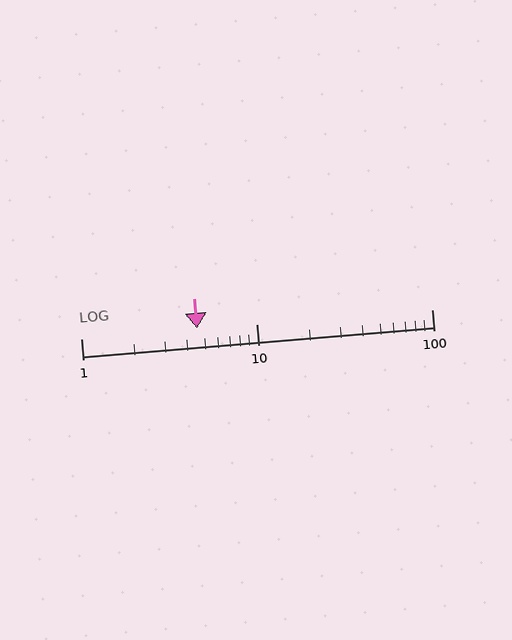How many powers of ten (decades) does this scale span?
The scale spans 2 decades, from 1 to 100.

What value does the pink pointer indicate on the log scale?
The pointer indicates approximately 4.6.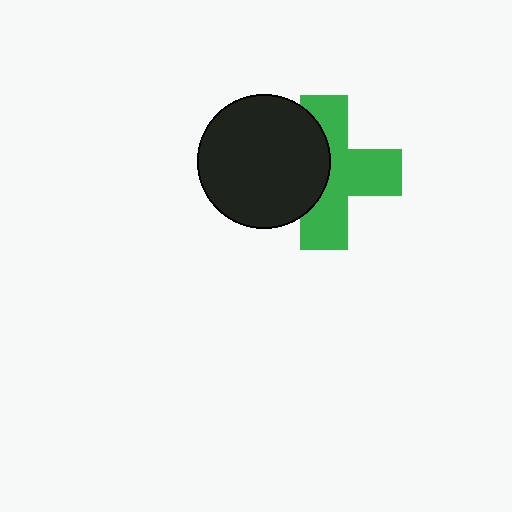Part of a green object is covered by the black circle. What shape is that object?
It is a cross.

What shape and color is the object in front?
The object in front is a black circle.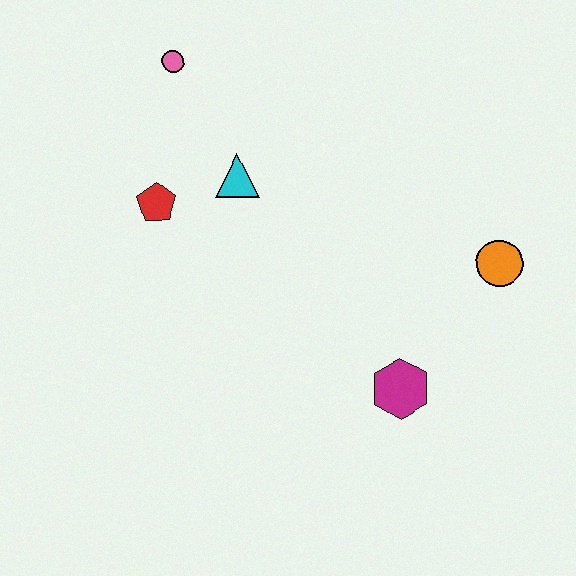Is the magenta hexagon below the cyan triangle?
Yes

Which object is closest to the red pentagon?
The cyan triangle is closest to the red pentagon.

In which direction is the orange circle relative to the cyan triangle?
The orange circle is to the right of the cyan triangle.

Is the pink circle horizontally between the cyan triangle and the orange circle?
No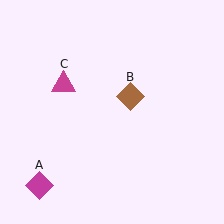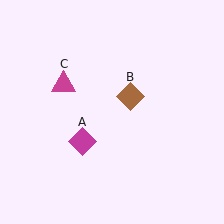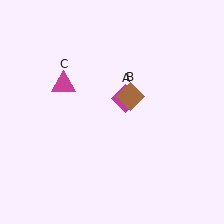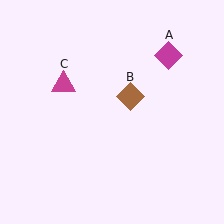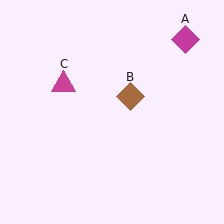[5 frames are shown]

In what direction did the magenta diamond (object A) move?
The magenta diamond (object A) moved up and to the right.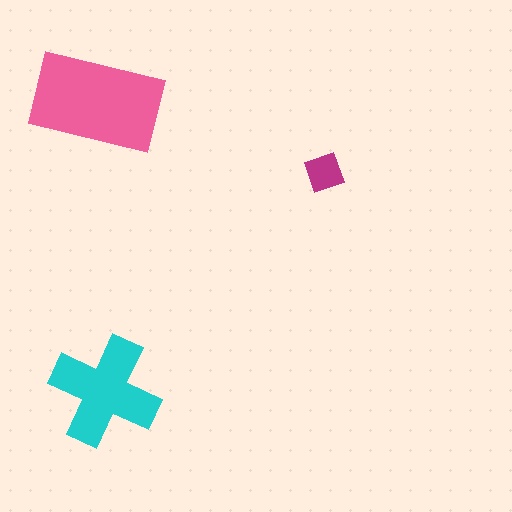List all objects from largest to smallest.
The pink rectangle, the cyan cross, the magenta square.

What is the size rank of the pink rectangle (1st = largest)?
1st.